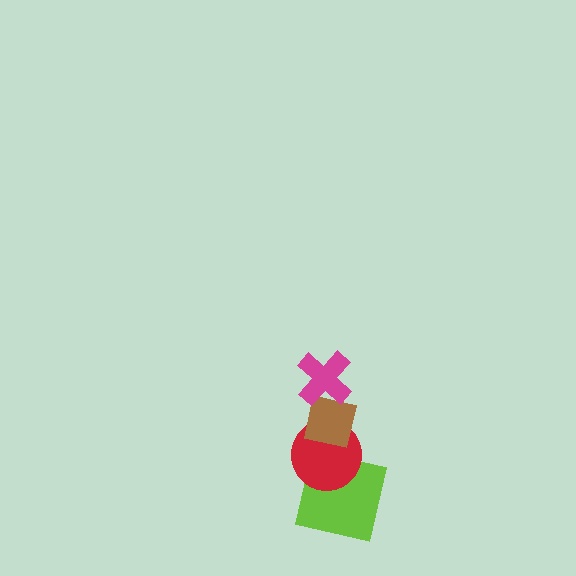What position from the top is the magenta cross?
The magenta cross is 1st from the top.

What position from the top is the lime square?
The lime square is 4th from the top.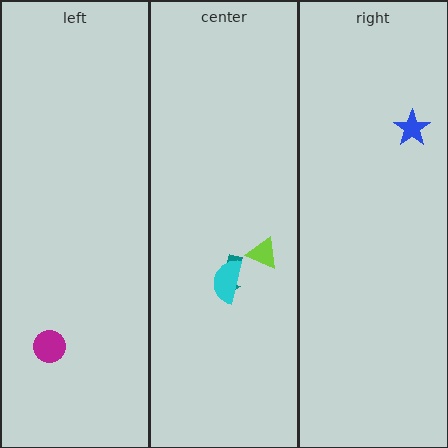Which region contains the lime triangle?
The center region.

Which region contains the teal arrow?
The center region.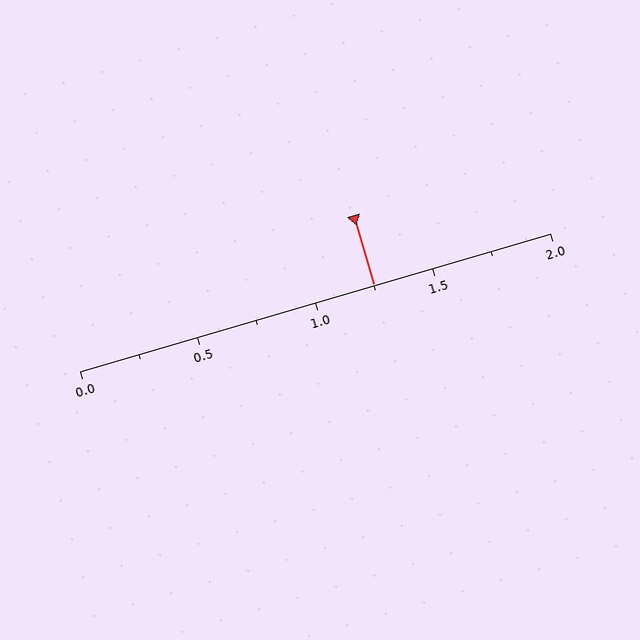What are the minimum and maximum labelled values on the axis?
The axis runs from 0.0 to 2.0.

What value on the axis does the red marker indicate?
The marker indicates approximately 1.25.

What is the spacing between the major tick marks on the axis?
The major ticks are spaced 0.5 apart.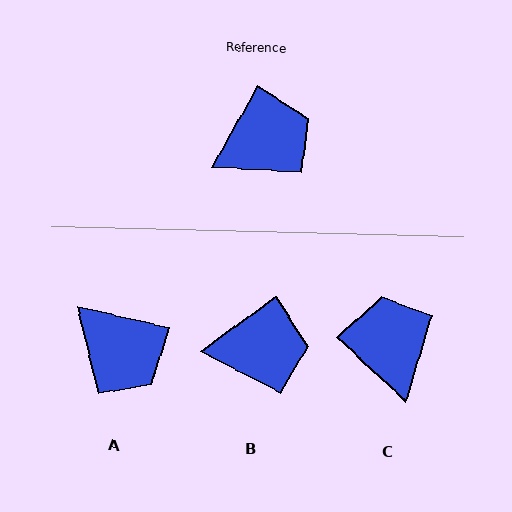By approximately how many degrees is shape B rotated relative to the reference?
Approximately 24 degrees clockwise.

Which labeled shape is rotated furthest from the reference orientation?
C, about 76 degrees away.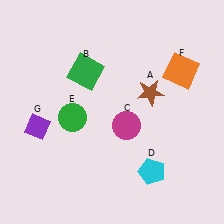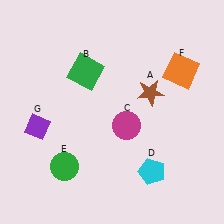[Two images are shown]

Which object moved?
The green circle (E) moved down.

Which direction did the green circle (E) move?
The green circle (E) moved down.